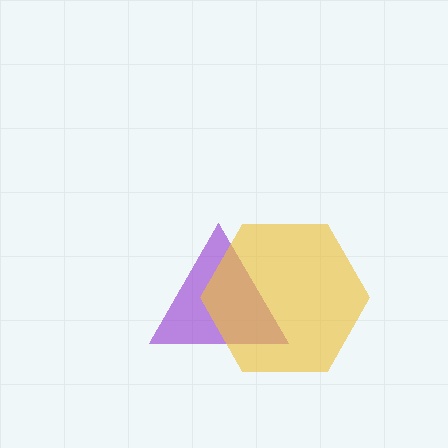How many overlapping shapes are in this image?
There are 2 overlapping shapes in the image.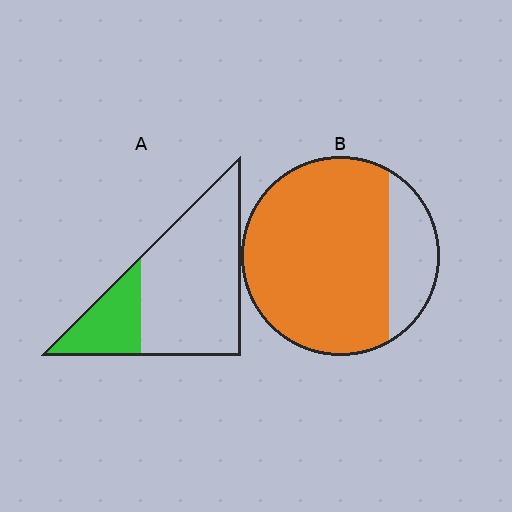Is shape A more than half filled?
No.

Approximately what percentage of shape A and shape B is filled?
A is approximately 25% and B is approximately 80%.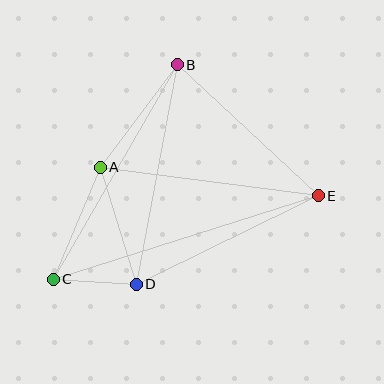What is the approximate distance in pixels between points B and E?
The distance between B and E is approximately 193 pixels.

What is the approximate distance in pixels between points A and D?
The distance between A and D is approximately 123 pixels.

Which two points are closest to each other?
Points C and D are closest to each other.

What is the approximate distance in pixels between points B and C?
The distance between B and C is approximately 248 pixels.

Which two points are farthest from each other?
Points C and E are farthest from each other.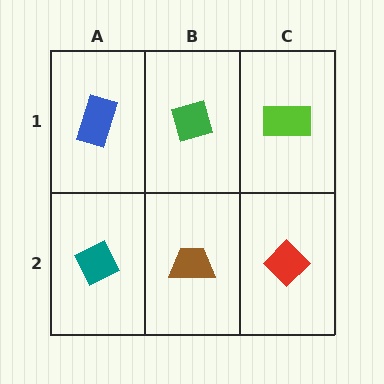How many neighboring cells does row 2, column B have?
3.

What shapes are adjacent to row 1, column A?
A teal diamond (row 2, column A), a green diamond (row 1, column B).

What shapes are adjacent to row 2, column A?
A blue rectangle (row 1, column A), a brown trapezoid (row 2, column B).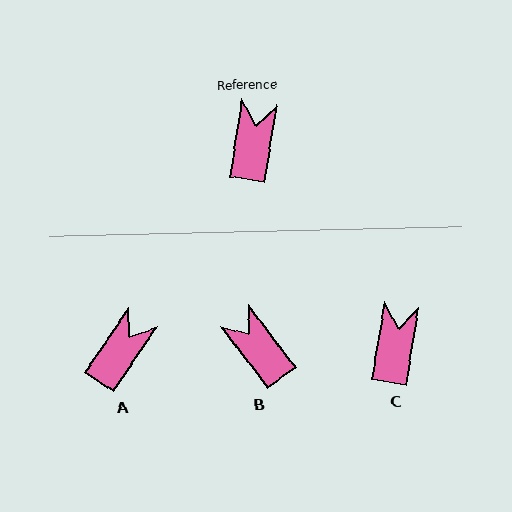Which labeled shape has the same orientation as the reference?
C.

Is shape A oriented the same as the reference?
No, it is off by about 25 degrees.